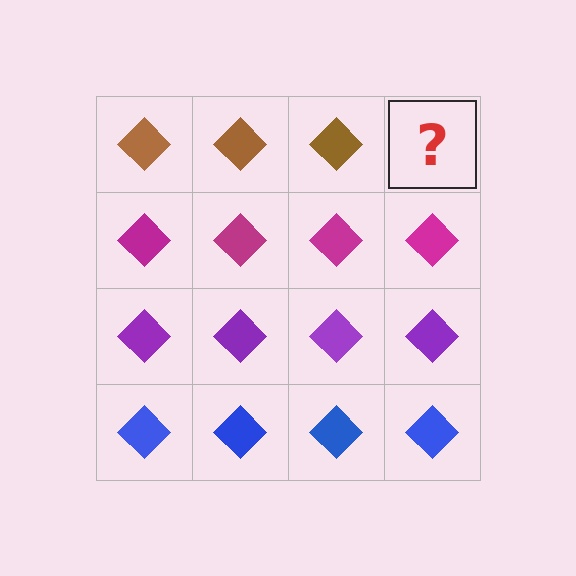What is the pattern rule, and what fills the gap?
The rule is that each row has a consistent color. The gap should be filled with a brown diamond.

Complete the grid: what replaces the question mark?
The question mark should be replaced with a brown diamond.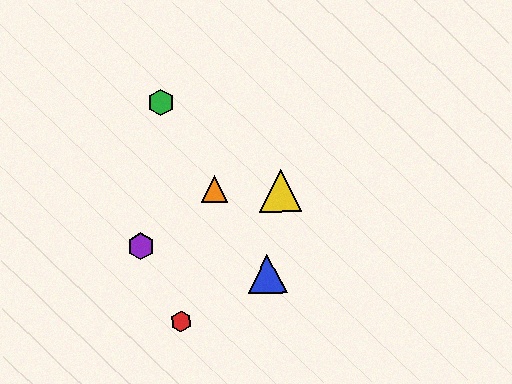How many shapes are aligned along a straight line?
3 shapes (the blue triangle, the green hexagon, the orange triangle) are aligned along a straight line.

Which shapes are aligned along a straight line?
The blue triangle, the green hexagon, the orange triangle are aligned along a straight line.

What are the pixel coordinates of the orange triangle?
The orange triangle is at (215, 189).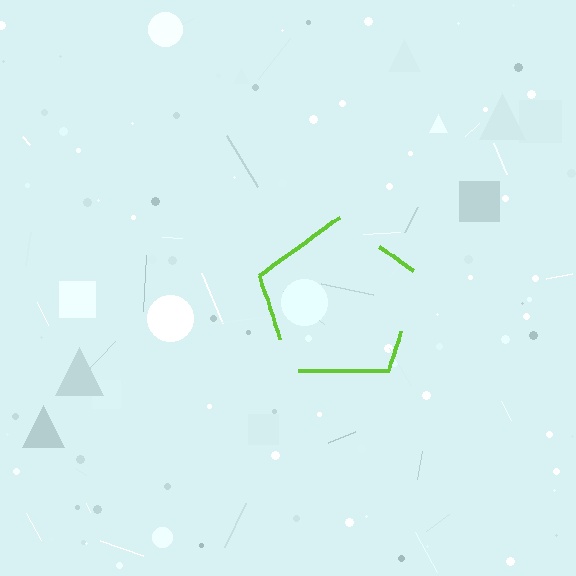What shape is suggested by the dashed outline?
The dashed outline suggests a pentagon.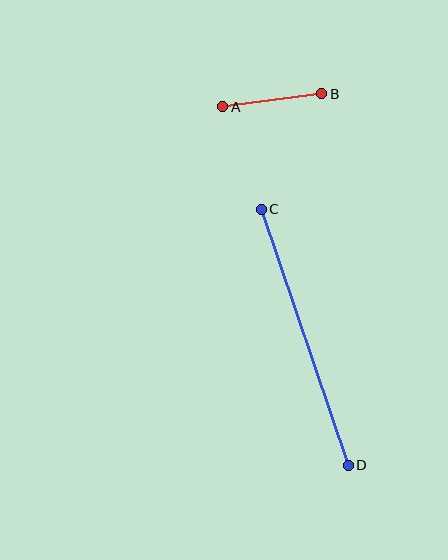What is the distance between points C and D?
The distance is approximately 270 pixels.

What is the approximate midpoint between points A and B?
The midpoint is at approximately (272, 100) pixels.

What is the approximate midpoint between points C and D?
The midpoint is at approximately (305, 337) pixels.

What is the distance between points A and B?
The distance is approximately 100 pixels.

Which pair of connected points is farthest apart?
Points C and D are farthest apart.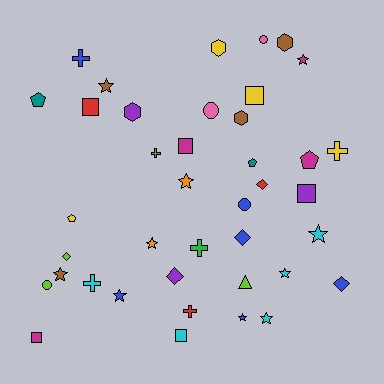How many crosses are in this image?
There are 6 crosses.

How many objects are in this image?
There are 40 objects.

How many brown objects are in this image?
There are 4 brown objects.